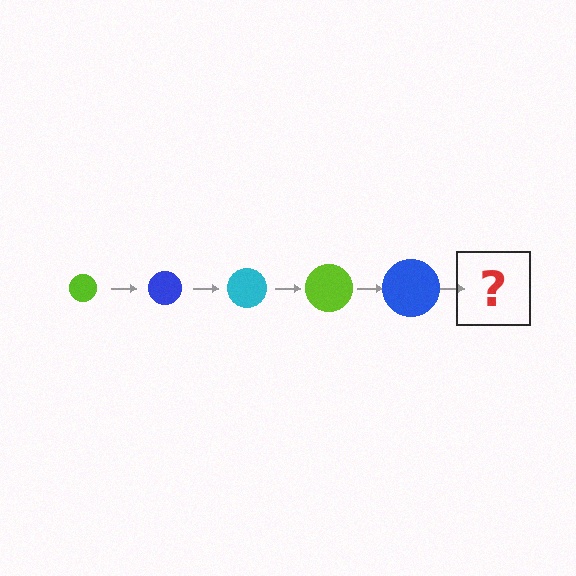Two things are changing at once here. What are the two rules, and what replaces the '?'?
The two rules are that the circle grows larger each step and the color cycles through lime, blue, and cyan. The '?' should be a cyan circle, larger than the previous one.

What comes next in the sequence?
The next element should be a cyan circle, larger than the previous one.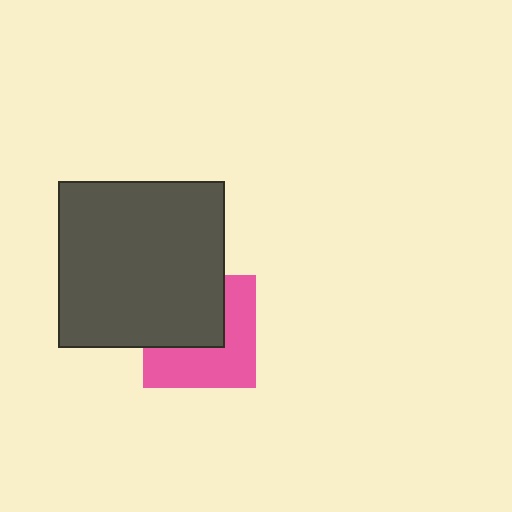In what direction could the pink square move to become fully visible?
The pink square could move toward the lower-right. That would shift it out from behind the dark gray square entirely.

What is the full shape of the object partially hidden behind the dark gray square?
The partially hidden object is a pink square.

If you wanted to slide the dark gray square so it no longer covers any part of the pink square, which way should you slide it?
Slide it toward the upper-left — that is the most direct way to separate the two shapes.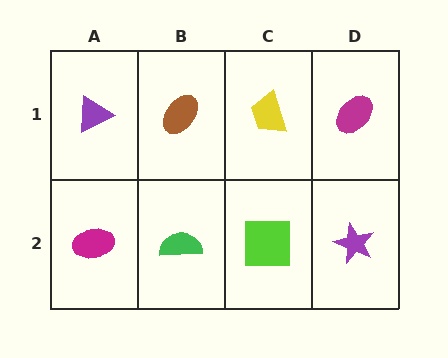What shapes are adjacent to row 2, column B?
A brown ellipse (row 1, column B), a magenta ellipse (row 2, column A), a lime square (row 2, column C).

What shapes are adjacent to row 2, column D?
A magenta ellipse (row 1, column D), a lime square (row 2, column C).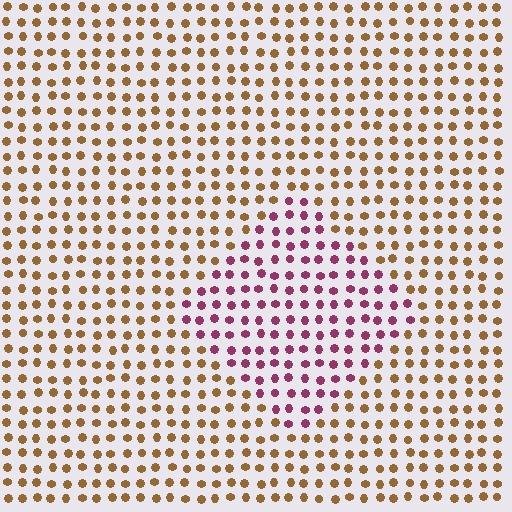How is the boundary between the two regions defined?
The boundary is defined purely by a slight shift in hue (about 65 degrees). Spacing, size, and orientation are identical on both sides.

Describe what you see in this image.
The image is filled with small brown elements in a uniform arrangement. A diamond-shaped region is visible where the elements are tinted to a slightly different hue, forming a subtle color boundary.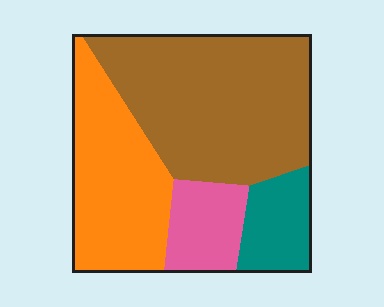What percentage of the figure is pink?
Pink covers roughly 10% of the figure.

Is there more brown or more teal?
Brown.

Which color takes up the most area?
Brown, at roughly 45%.